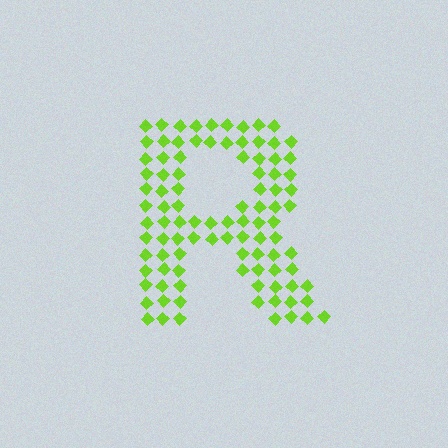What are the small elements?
The small elements are diamonds.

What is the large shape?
The large shape is the letter R.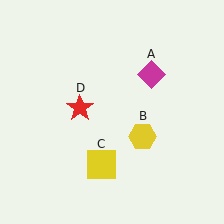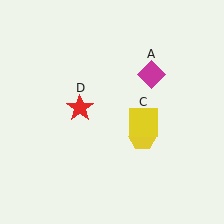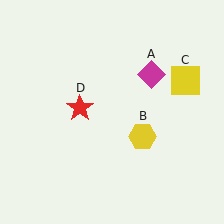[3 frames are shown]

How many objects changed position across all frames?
1 object changed position: yellow square (object C).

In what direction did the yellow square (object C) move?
The yellow square (object C) moved up and to the right.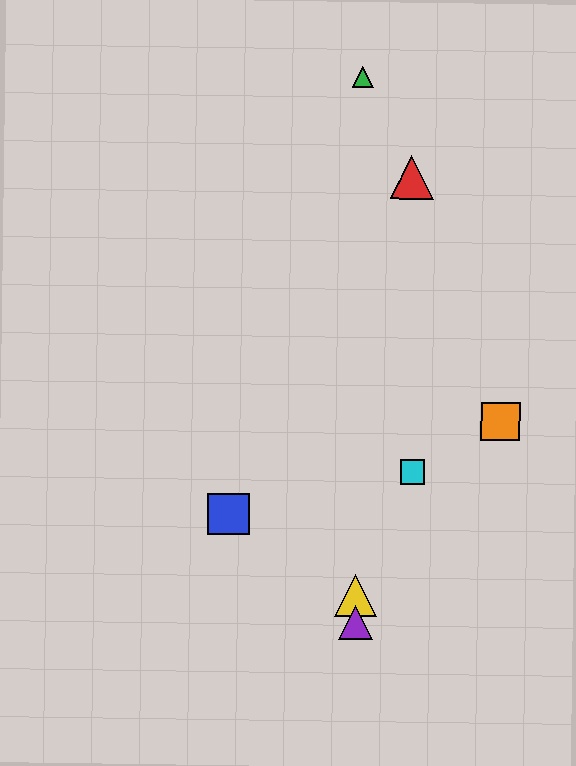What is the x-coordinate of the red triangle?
The red triangle is at x≈412.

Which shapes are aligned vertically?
The green triangle, the yellow triangle, the purple triangle are aligned vertically.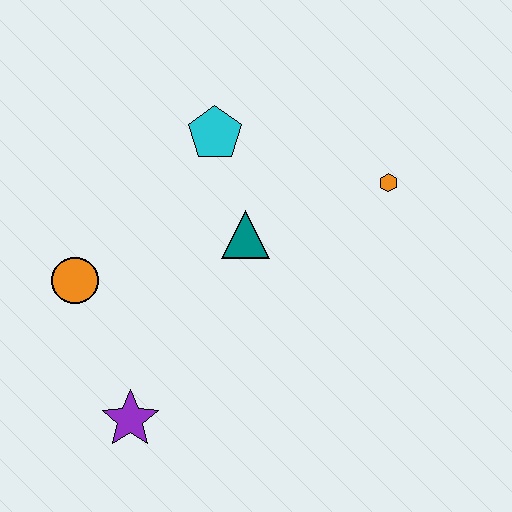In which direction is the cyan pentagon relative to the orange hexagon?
The cyan pentagon is to the left of the orange hexagon.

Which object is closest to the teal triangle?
The cyan pentagon is closest to the teal triangle.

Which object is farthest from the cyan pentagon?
The purple star is farthest from the cyan pentagon.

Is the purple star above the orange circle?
No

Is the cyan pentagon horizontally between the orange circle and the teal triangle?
Yes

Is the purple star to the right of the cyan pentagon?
No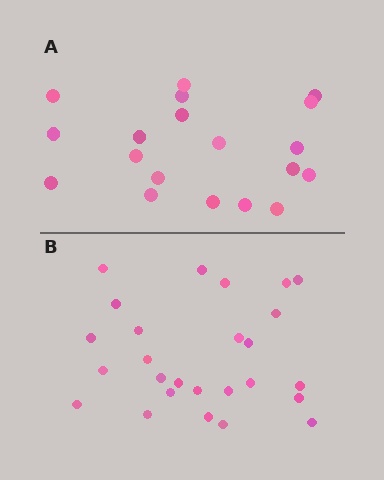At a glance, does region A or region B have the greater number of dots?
Region B (the bottom region) has more dots.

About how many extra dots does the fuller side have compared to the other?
Region B has roughly 8 or so more dots than region A.